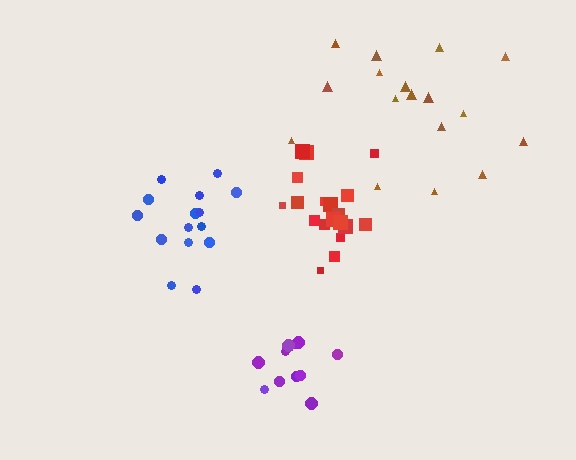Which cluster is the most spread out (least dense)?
Brown.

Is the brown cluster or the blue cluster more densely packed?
Blue.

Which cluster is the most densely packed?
Red.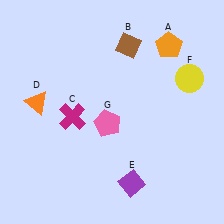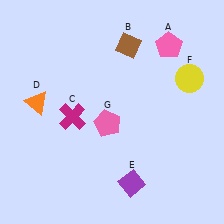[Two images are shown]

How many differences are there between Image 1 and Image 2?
There is 1 difference between the two images.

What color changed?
The pentagon (A) changed from orange in Image 1 to pink in Image 2.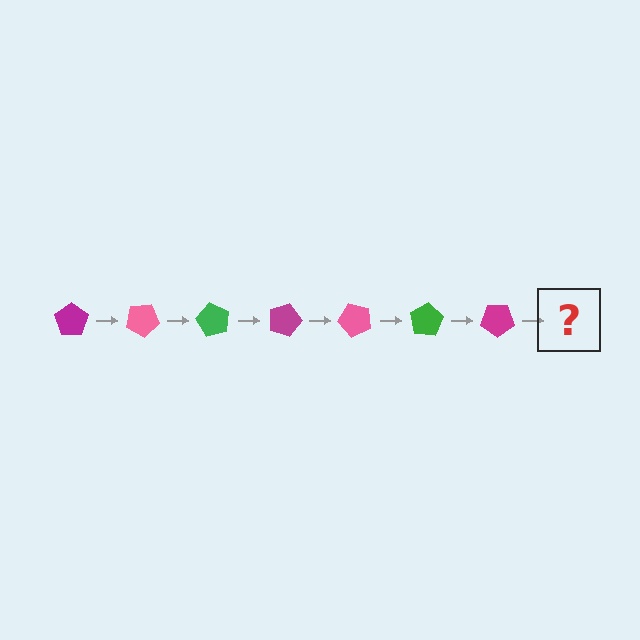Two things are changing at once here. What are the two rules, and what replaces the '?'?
The two rules are that it rotates 30 degrees each step and the color cycles through magenta, pink, and green. The '?' should be a pink pentagon, rotated 210 degrees from the start.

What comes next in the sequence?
The next element should be a pink pentagon, rotated 210 degrees from the start.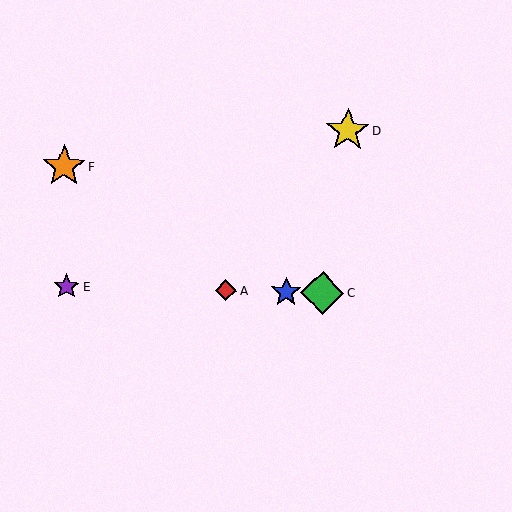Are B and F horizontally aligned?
No, B is at y≈292 and F is at y≈166.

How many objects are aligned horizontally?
4 objects (A, B, C, E) are aligned horizontally.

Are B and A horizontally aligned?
Yes, both are at y≈292.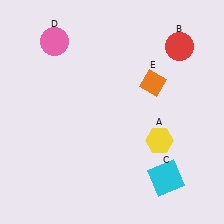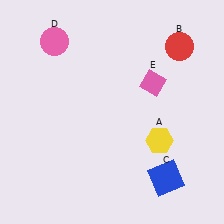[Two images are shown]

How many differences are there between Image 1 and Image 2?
There are 2 differences between the two images.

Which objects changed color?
C changed from cyan to blue. E changed from orange to pink.